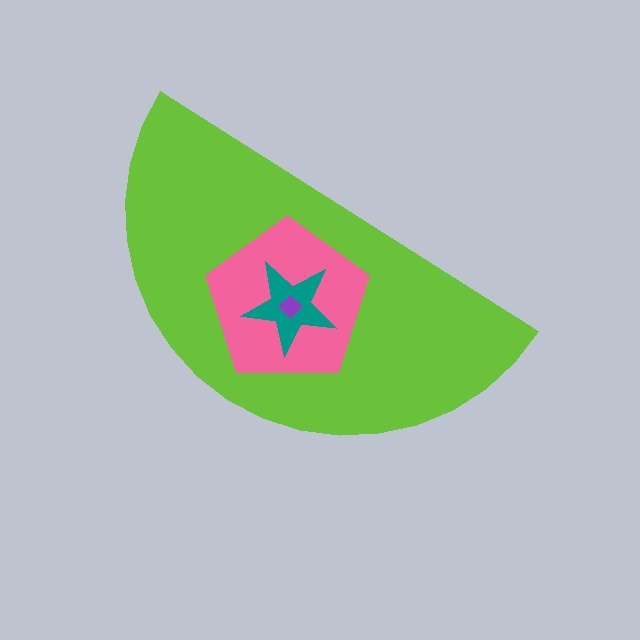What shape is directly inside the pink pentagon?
The teal star.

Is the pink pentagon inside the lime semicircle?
Yes.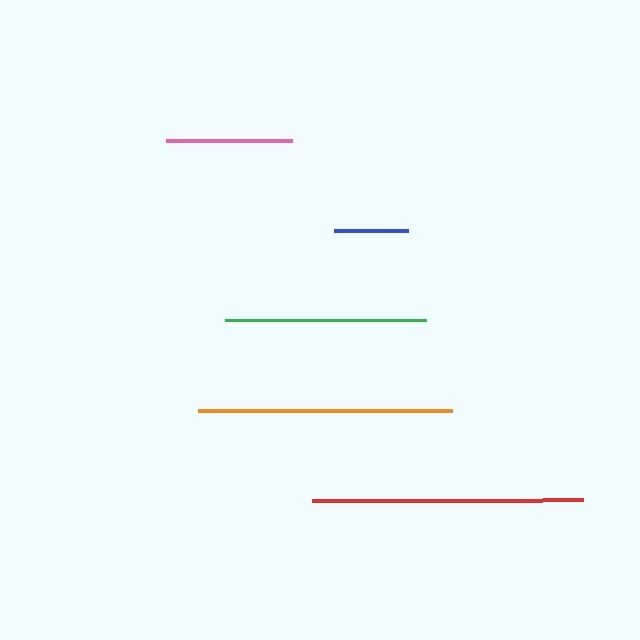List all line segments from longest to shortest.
From longest to shortest: red, orange, green, pink, blue.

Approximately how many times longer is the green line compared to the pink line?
The green line is approximately 1.6 times the length of the pink line.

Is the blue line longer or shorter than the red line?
The red line is longer than the blue line.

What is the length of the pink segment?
The pink segment is approximately 126 pixels long.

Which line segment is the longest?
The red line is the longest at approximately 271 pixels.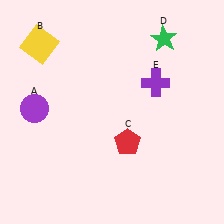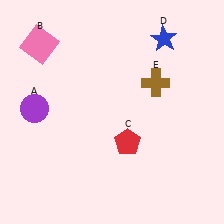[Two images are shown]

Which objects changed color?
B changed from yellow to pink. D changed from green to blue. E changed from purple to brown.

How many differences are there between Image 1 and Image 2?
There are 3 differences between the two images.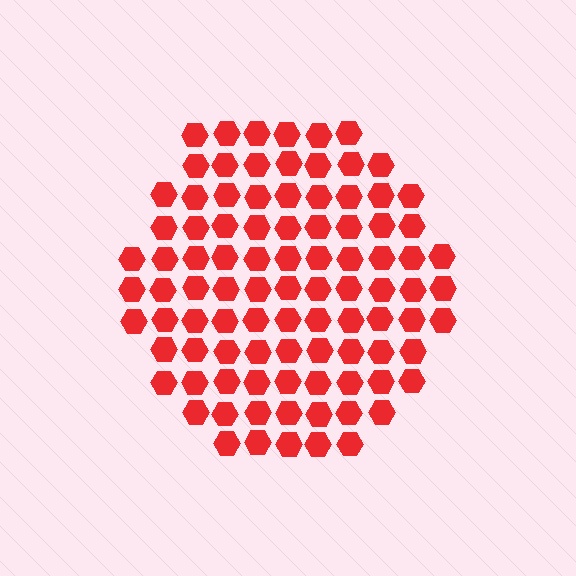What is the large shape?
The large shape is a hexagon.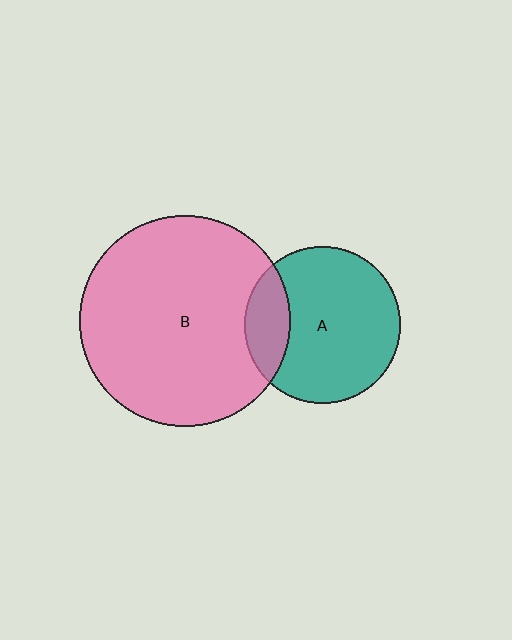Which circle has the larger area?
Circle B (pink).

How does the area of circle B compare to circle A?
Approximately 1.8 times.